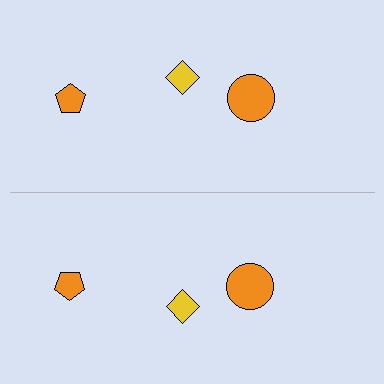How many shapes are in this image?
There are 6 shapes in this image.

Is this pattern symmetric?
Yes, this pattern has bilateral (reflection) symmetry.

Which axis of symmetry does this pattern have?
The pattern has a horizontal axis of symmetry running through the center of the image.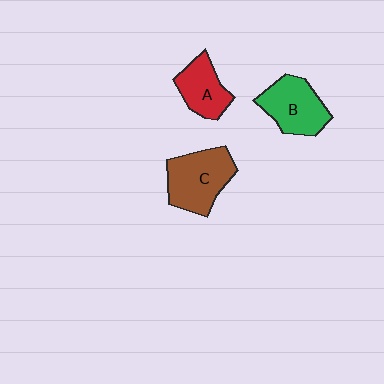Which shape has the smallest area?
Shape A (red).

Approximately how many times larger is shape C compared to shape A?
Approximately 1.5 times.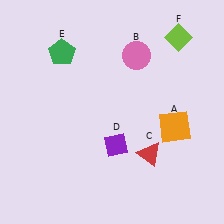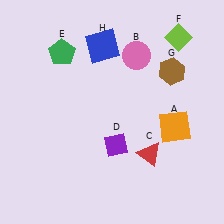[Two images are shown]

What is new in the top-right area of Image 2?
A brown hexagon (G) was added in the top-right area of Image 2.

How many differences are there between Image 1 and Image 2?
There are 2 differences between the two images.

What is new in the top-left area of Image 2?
A blue square (H) was added in the top-left area of Image 2.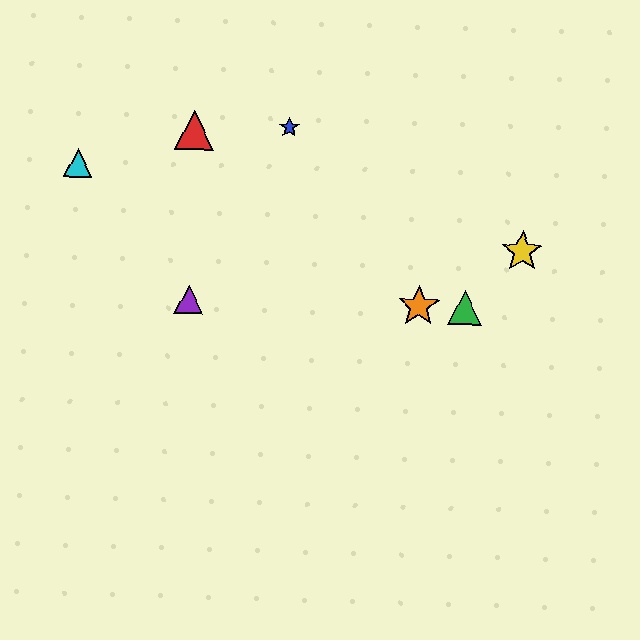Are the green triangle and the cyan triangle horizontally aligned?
No, the green triangle is at y≈308 and the cyan triangle is at y≈163.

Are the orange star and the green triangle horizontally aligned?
Yes, both are at y≈306.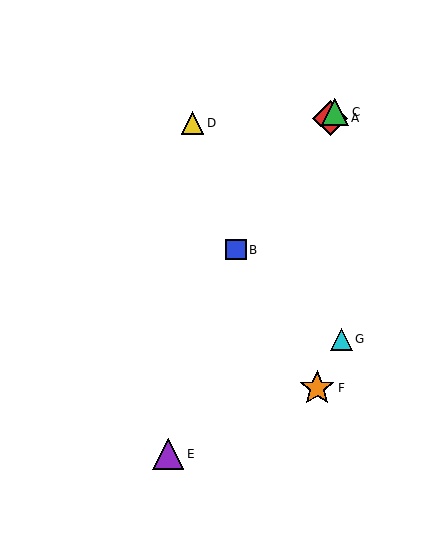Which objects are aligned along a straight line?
Objects A, B, C are aligned along a straight line.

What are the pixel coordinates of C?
Object C is at (335, 112).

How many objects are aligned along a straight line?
3 objects (A, B, C) are aligned along a straight line.